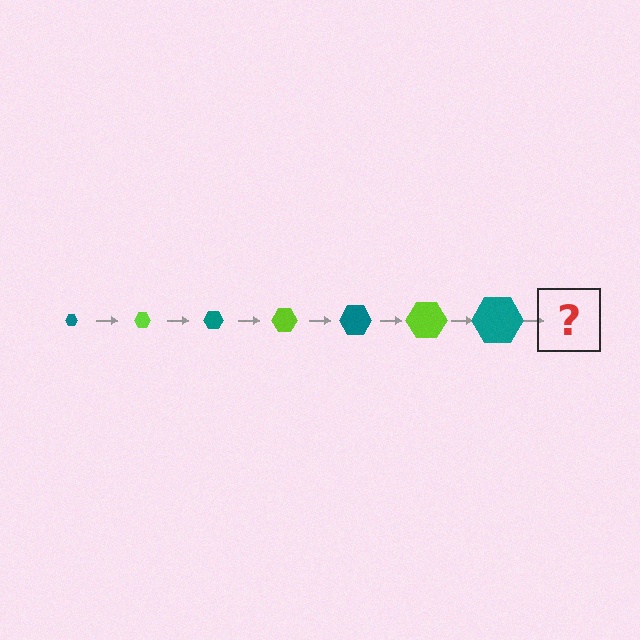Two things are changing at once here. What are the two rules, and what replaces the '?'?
The two rules are that the hexagon grows larger each step and the color cycles through teal and lime. The '?' should be a lime hexagon, larger than the previous one.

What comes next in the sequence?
The next element should be a lime hexagon, larger than the previous one.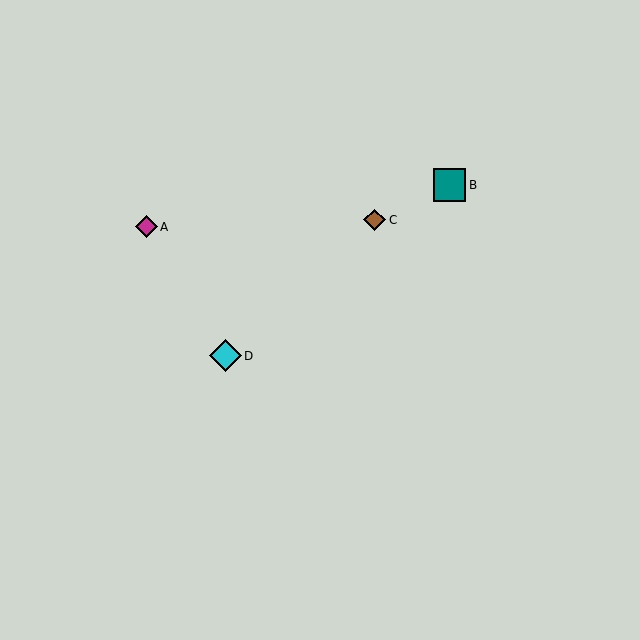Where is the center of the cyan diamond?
The center of the cyan diamond is at (225, 356).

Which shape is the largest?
The teal square (labeled B) is the largest.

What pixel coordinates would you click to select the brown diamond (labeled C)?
Click at (375, 220) to select the brown diamond C.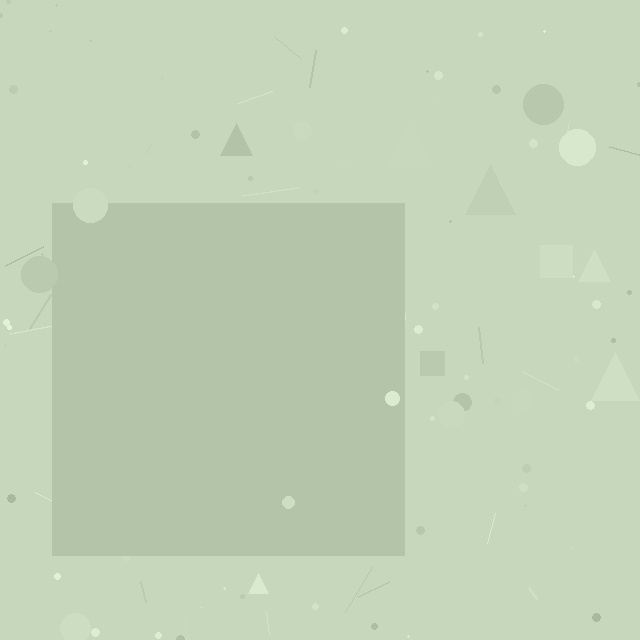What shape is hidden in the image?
A square is hidden in the image.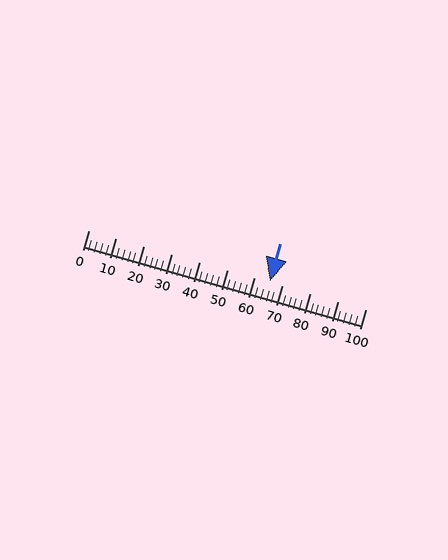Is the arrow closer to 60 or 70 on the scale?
The arrow is closer to 70.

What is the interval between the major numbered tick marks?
The major tick marks are spaced 10 units apart.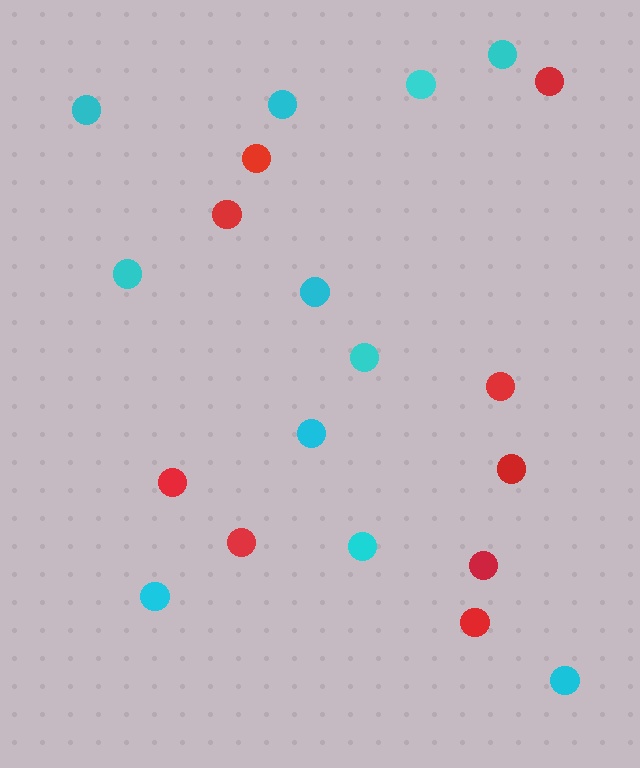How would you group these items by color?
There are 2 groups: one group of red circles (9) and one group of cyan circles (11).